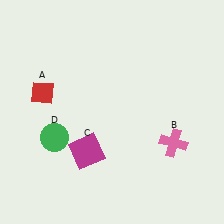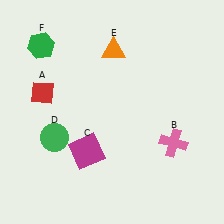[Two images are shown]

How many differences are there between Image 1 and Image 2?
There are 2 differences between the two images.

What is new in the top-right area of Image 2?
An orange triangle (E) was added in the top-right area of Image 2.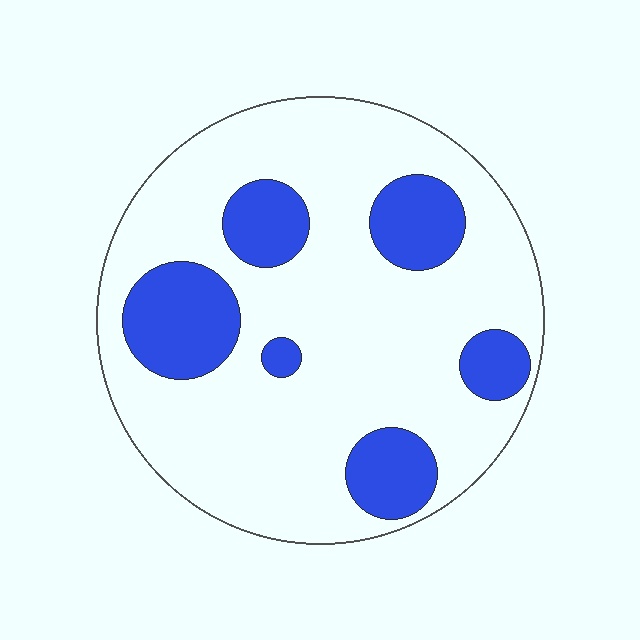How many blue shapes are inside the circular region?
6.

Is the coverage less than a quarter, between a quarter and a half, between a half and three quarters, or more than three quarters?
Less than a quarter.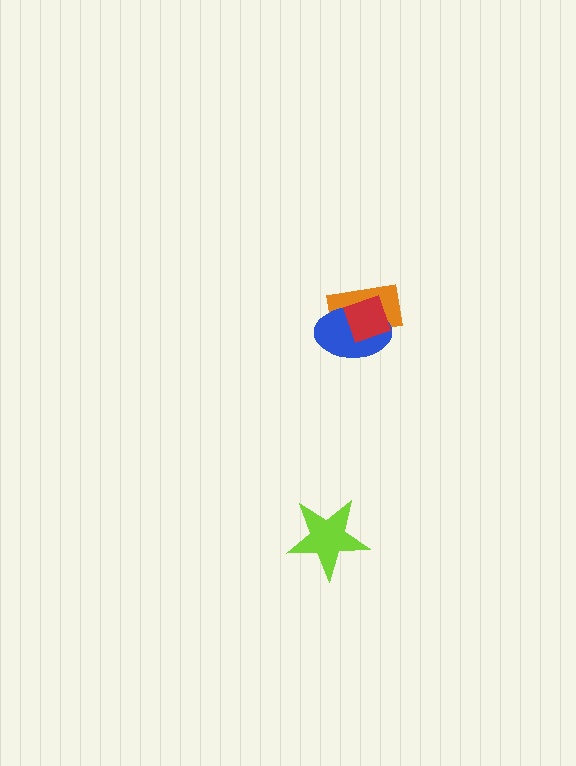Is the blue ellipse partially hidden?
Yes, it is partially covered by another shape.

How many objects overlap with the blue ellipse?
2 objects overlap with the blue ellipse.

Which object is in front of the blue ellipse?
The red diamond is in front of the blue ellipse.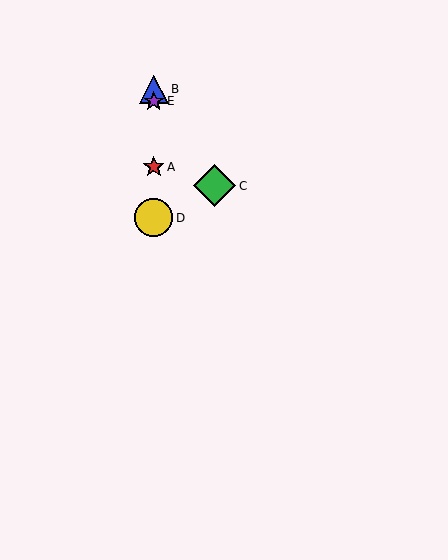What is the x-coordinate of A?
Object A is at x≈154.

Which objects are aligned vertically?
Objects A, B, D, E are aligned vertically.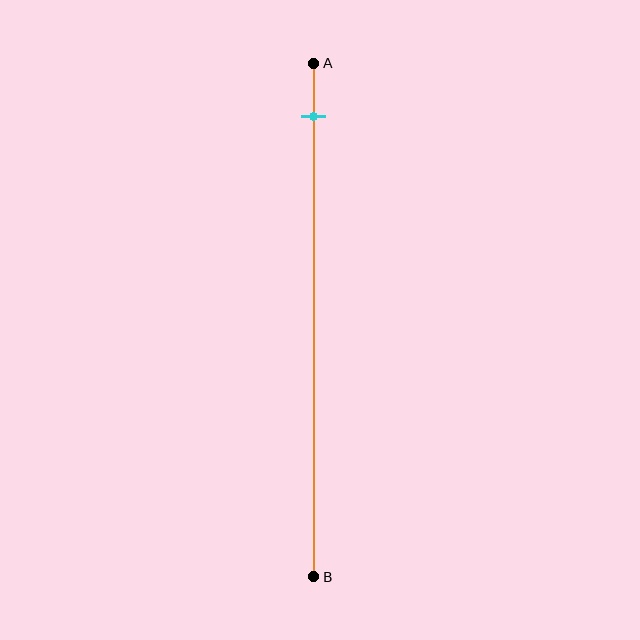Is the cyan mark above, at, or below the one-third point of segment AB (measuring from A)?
The cyan mark is above the one-third point of segment AB.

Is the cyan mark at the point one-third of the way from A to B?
No, the mark is at about 10% from A, not at the 33% one-third point.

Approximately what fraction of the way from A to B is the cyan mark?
The cyan mark is approximately 10% of the way from A to B.